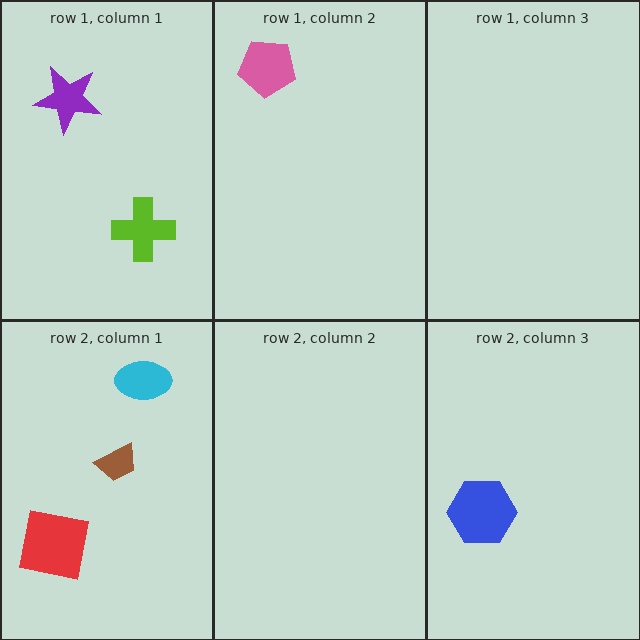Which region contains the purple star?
The row 1, column 1 region.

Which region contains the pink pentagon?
The row 1, column 2 region.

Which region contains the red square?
The row 2, column 1 region.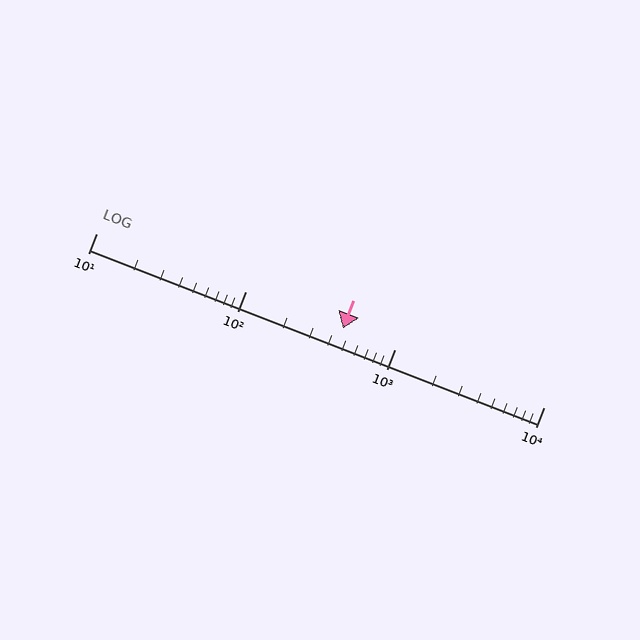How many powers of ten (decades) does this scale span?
The scale spans 3 decades, from 10 to 10000.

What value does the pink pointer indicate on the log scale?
The pointer indicates approximately 450.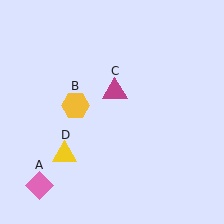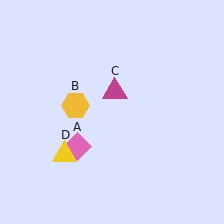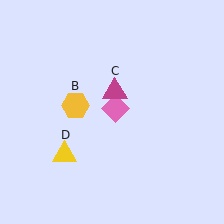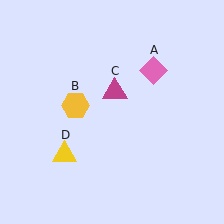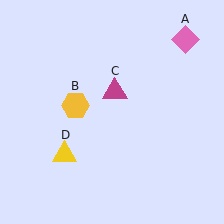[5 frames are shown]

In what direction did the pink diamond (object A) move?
The pink diamond (object A) moved up and to the right.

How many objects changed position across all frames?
1 object changed position: pink diamond (object A).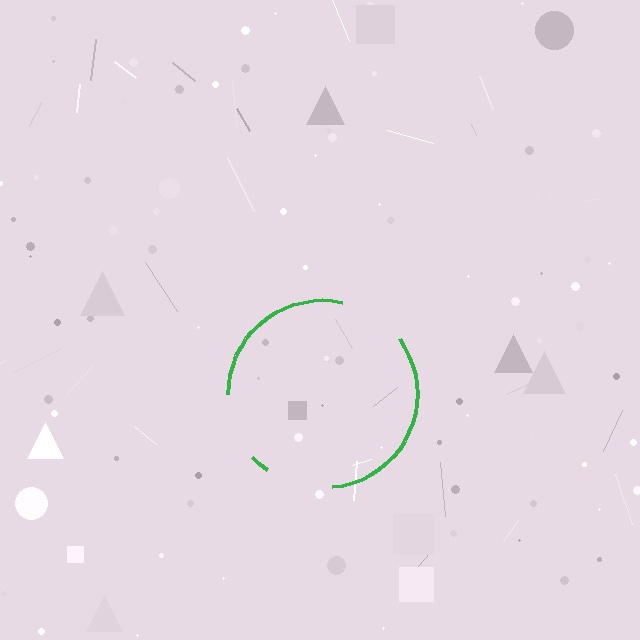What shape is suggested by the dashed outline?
The dashed outline suggests a circle.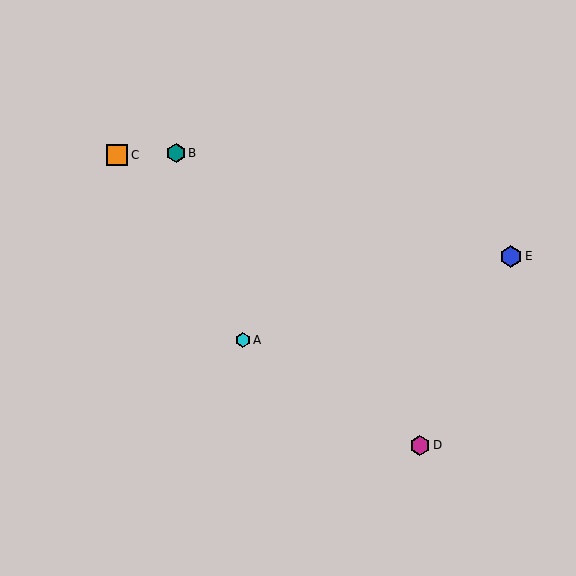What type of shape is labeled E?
Shape E is a blue hexagon.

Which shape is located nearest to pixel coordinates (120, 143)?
The orange square (labeled C) at (117, 155) is nearest to that location.